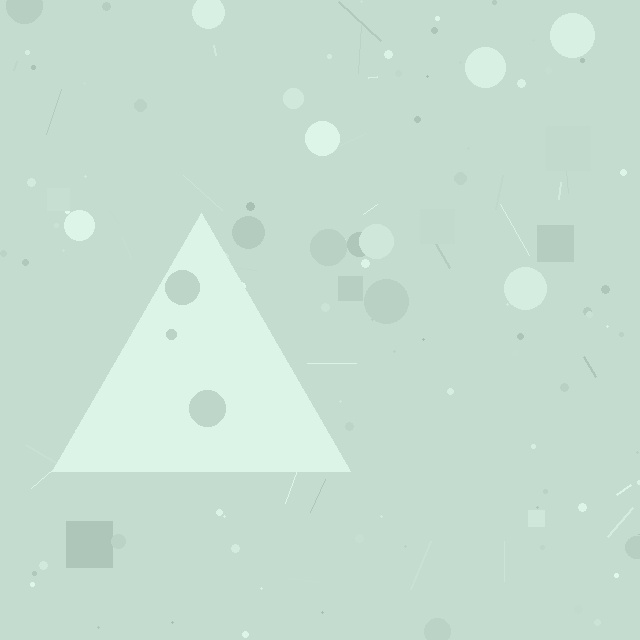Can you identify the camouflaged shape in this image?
The camouflaged shape is a triangle.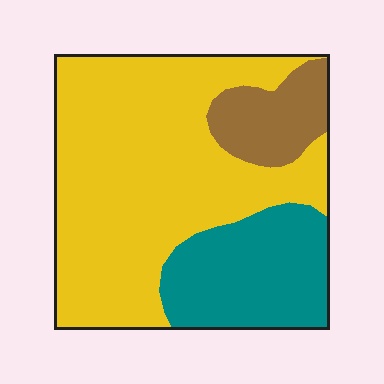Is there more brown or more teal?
Teal.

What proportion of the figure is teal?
Teal covers roughly 25% of the figure.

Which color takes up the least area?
Brown, at roughly 10%.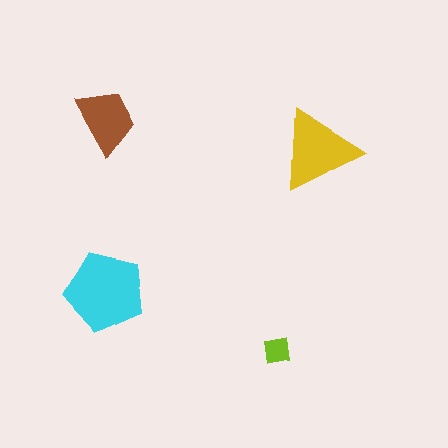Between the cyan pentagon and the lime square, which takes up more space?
The cyan pentagon.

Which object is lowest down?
The lime square is bottommost.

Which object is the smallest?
The lime square.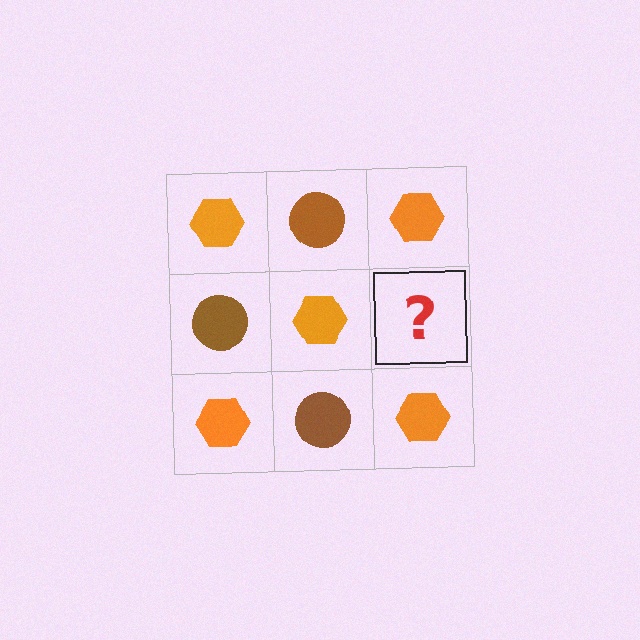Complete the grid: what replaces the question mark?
The question mark should be replaced with a brown circle.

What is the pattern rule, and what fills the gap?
The rule is that it alternates orange hexagon and brown circle in a checkerboard pattern. The gap should be filled with a brown circle.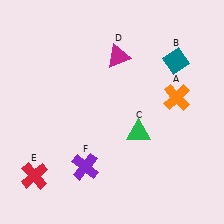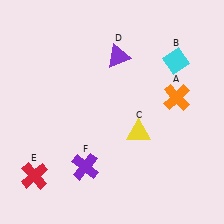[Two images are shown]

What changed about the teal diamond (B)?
In Image 1, B is teal. In Image 2, it changed to cyan.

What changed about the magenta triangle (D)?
In Image 1, D is magenta. In Image 2, it changed to purple.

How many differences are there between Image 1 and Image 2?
There are 3 differences between the two images.